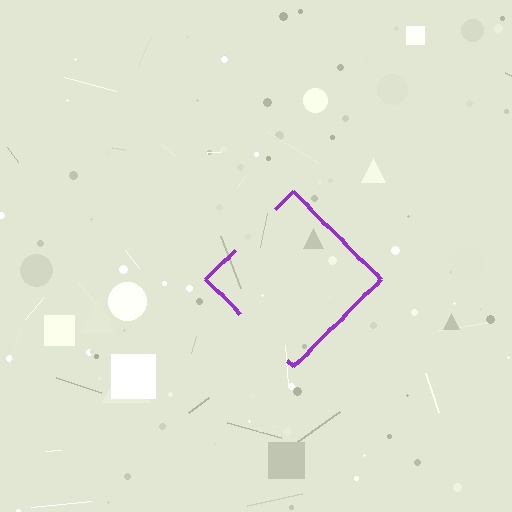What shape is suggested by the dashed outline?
The dashed outline suggests a diamond.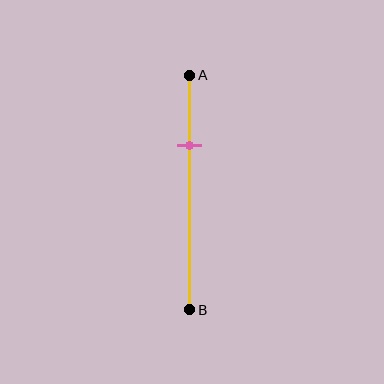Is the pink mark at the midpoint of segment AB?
No, the mark is at about 30% from A, not at the 50% midpoint.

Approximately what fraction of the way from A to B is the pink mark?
The pink mark is approximately 30% of the way from A to B.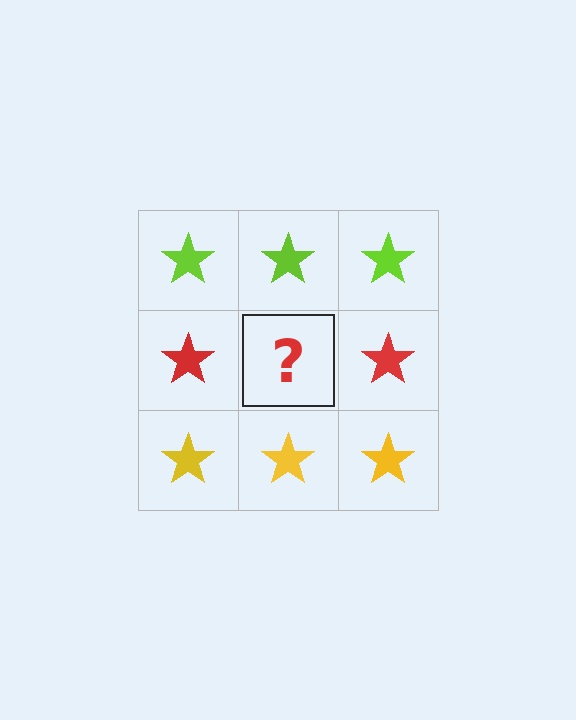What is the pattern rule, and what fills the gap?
The rule is that each row has a consistent color. The gap should be filled with a red star.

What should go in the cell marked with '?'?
The missing cell should contain a red star.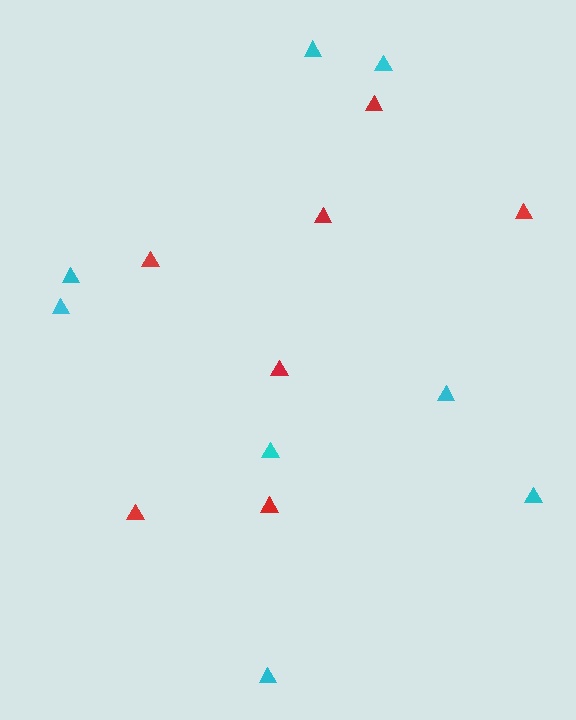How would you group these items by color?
There are 2 groups: one group of cyan triangles (8) and one group of red triangles (7).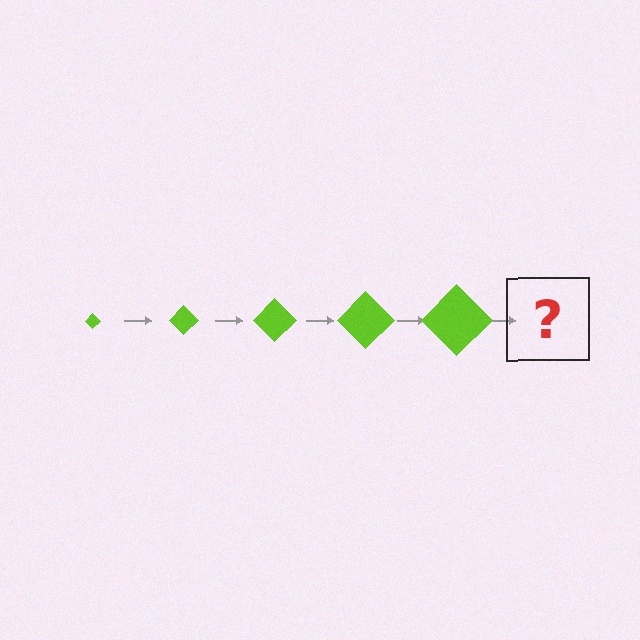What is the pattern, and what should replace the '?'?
The pattern is that the diamond gets progressively larger each step. The '?' should be a lime diamond, larger than the previous one.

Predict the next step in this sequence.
The next step is a lime diamond, larger than the previous one.